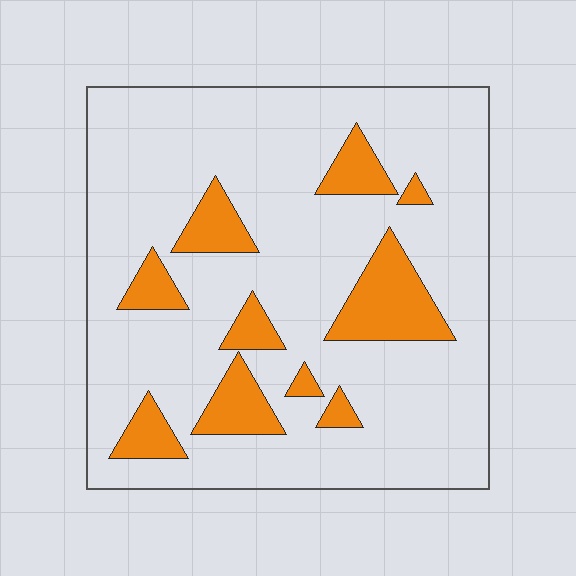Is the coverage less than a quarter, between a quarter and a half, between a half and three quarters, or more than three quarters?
Less than a quarter.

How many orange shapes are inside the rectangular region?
10.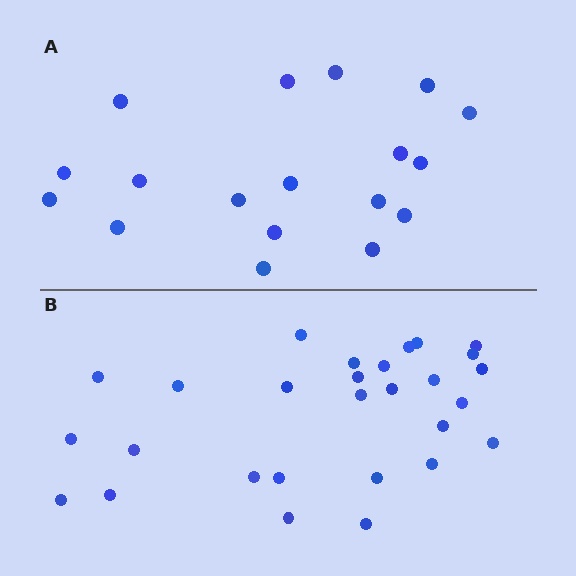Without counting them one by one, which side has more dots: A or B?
Region B (the bottom region) has more dots.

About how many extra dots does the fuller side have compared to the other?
Region B has roughly 10 or so more dots than region A.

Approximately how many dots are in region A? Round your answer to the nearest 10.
About 20 dots. (The exact count is 18, which rounds to 20.)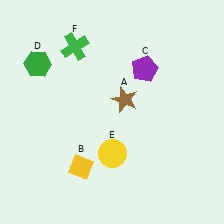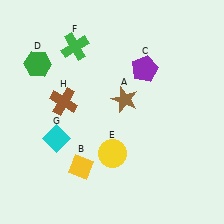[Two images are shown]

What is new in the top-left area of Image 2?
A brown cross (H) was added in the top-left area of Image 2.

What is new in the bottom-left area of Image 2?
A cyan diamond (G) was added in the bottom-left area of Image 2.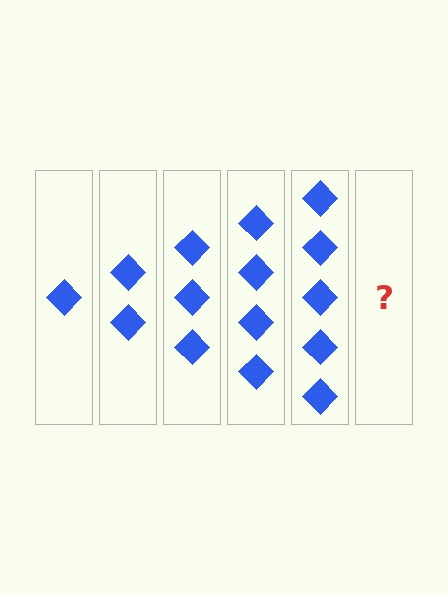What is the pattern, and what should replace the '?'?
The pattern is that each step adds one more diamond. The '?' should be 6 diamonds.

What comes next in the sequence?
The next element should be 6 diamonds.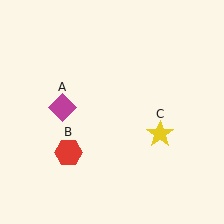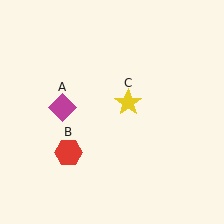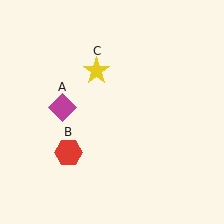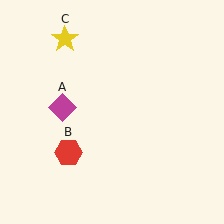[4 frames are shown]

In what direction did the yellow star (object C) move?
The yellow star (object C) moved up and to the left.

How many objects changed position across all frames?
1 object changed position: yellow star (object C).